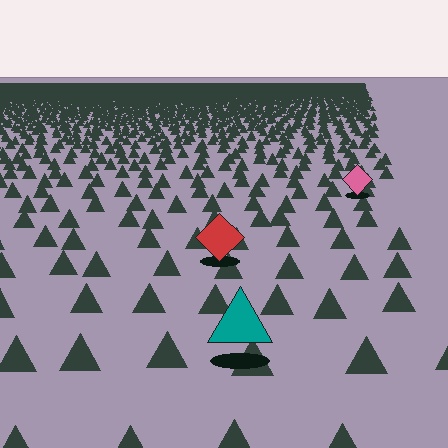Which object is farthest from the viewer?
The pink diamond is farthest from the viewer. It appears smaller and the ground texture around it is denser.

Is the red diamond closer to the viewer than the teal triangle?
No. The teal triangle is closer — you can tell from the texture gradient: the ground texture is coarser near it.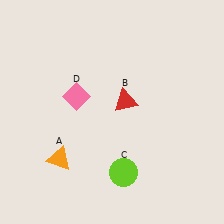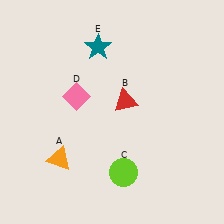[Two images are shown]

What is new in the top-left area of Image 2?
A teal star (E) was added in the top-left area of Image 2.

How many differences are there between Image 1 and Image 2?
There is 1 difference between the two images.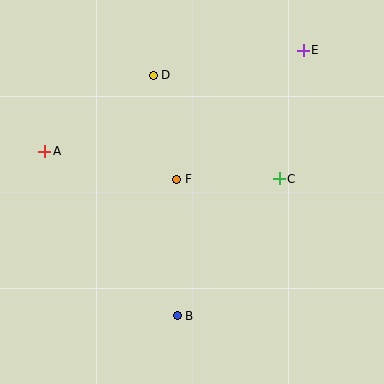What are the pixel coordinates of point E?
Point E is at (303, 50).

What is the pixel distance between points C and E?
The distance between C and E is 130 pixels.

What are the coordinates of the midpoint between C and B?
The midpoint between C and B is at (228, 247).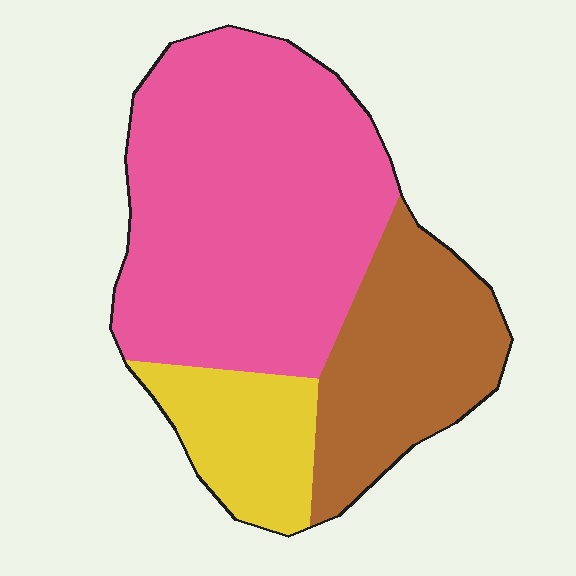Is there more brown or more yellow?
Brown.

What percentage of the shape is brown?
Brown takes up about one quarter (1/4) of the shape.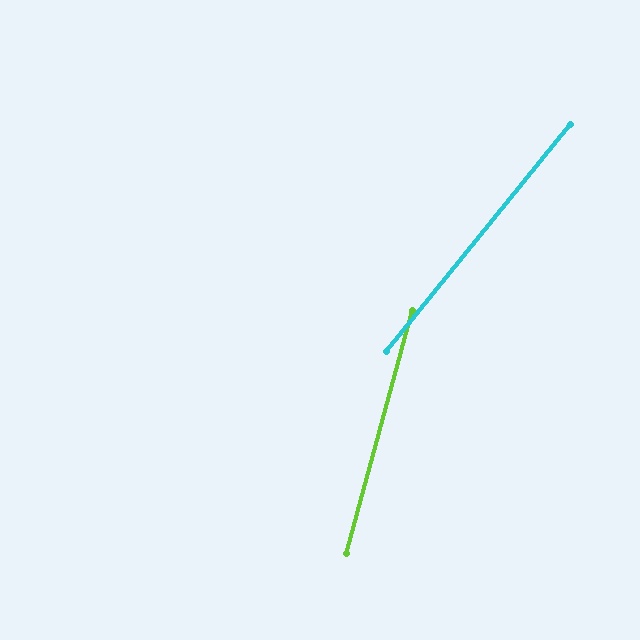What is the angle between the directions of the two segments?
Approximately 24 degrees.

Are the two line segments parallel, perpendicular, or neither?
Neither parallel nor perpendicular — they differ by about 24°.